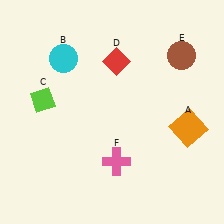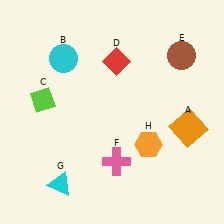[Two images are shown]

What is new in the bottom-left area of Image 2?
A cyan triangle (G) was added in the bottom-left area of Image 2.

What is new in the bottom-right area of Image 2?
An orange hexagon (H) was added in the bottom-right area of Image 2.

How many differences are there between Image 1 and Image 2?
There are 2 differences between the two images.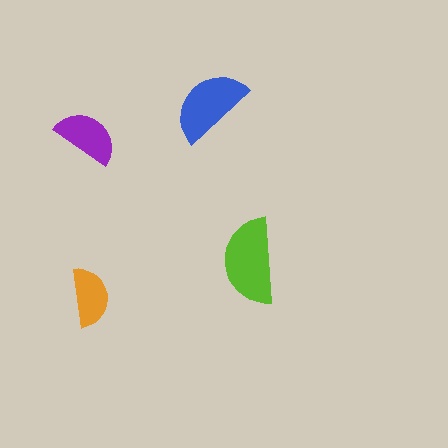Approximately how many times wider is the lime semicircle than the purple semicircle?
About 1.5 times wider.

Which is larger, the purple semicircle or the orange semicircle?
The purple one.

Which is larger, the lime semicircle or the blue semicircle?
The lime one.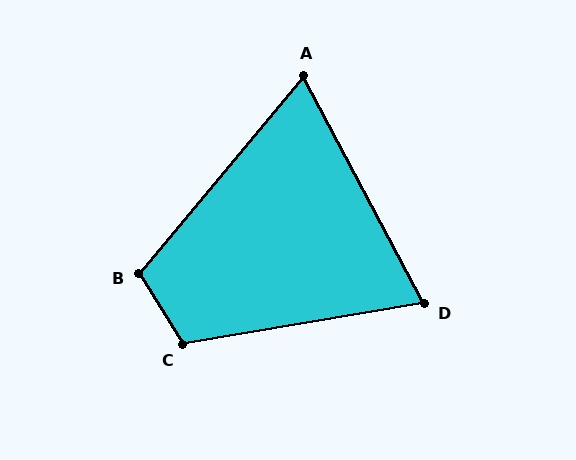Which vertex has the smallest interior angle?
A, at approximately 68 degrees.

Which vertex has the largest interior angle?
C, at approximately 112 degrees.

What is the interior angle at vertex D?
Approximately 72 degrees (acute).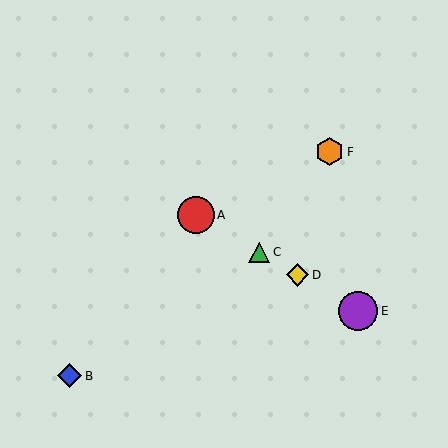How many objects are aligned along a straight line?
4 objects (A, C, D, E) are aligned along a straight line.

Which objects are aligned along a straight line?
Objects A, C, D, E are aligned along a straight line.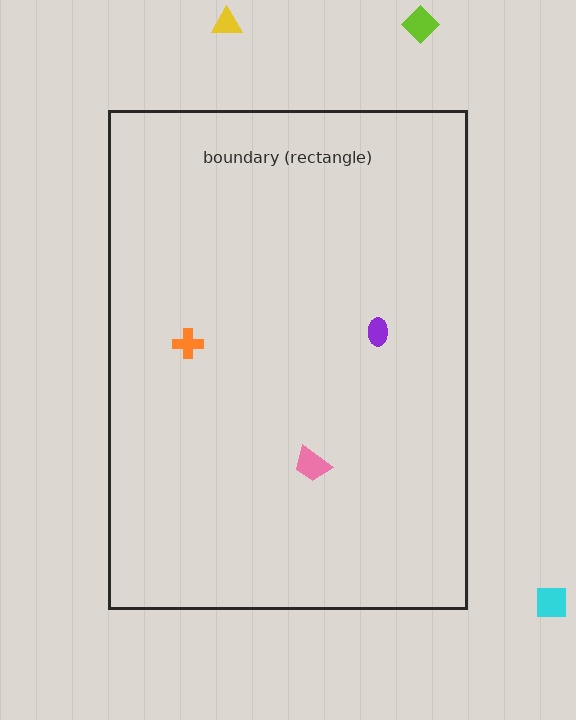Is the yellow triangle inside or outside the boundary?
Outside.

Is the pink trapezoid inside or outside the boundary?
Inside.